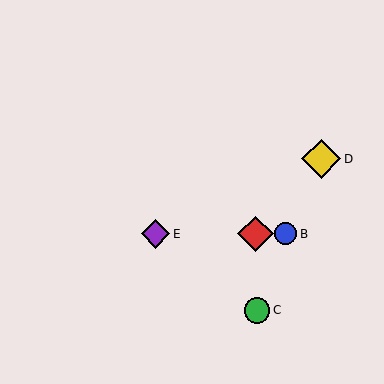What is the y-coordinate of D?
Object D is at y≈159.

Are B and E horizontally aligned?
Yes, both are at y≈234.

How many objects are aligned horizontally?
3 objects (A, B, E) are aligned horizontally.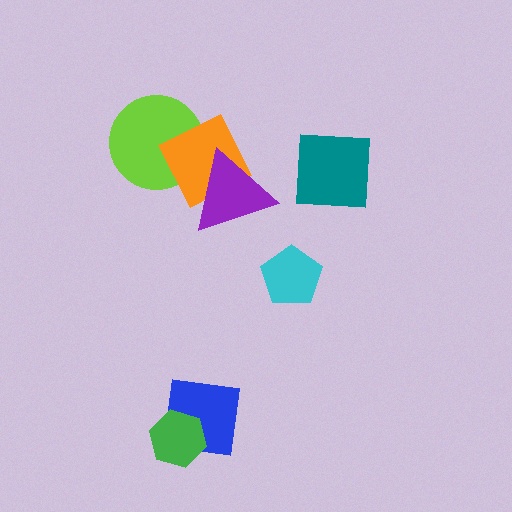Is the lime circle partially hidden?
Yes, it is partially covered by another shape.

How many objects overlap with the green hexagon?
1 object overlaps with the green hexagon.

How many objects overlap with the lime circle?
1 object overlaps with the lime circle.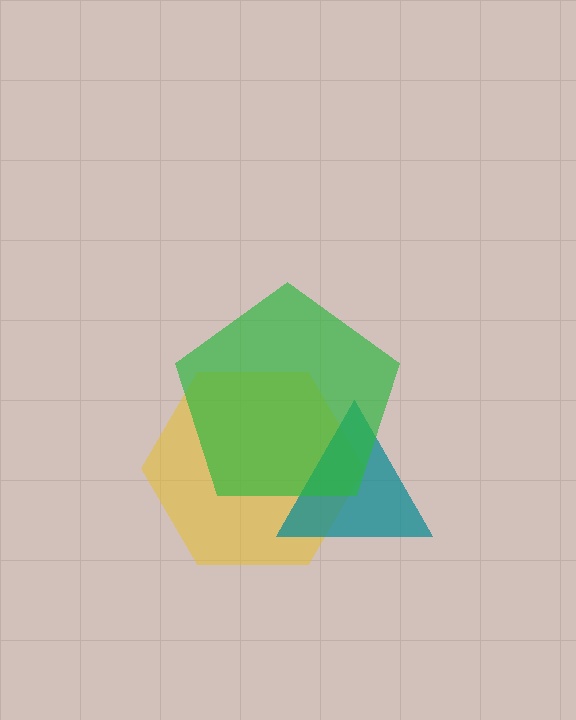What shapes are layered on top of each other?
The layered shapes are: a yellow hexagon, a teal triangle, a green pentagon.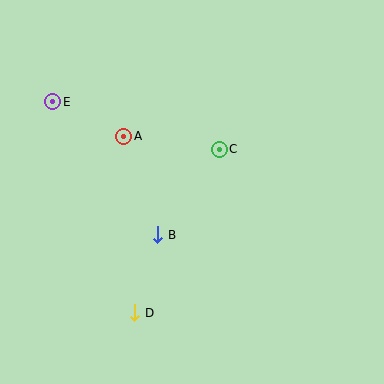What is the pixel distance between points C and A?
The distance between C and A is 96 pixels.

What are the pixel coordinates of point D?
Point D is at (135, 313).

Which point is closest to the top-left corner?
Point E is closest to the top-left corner.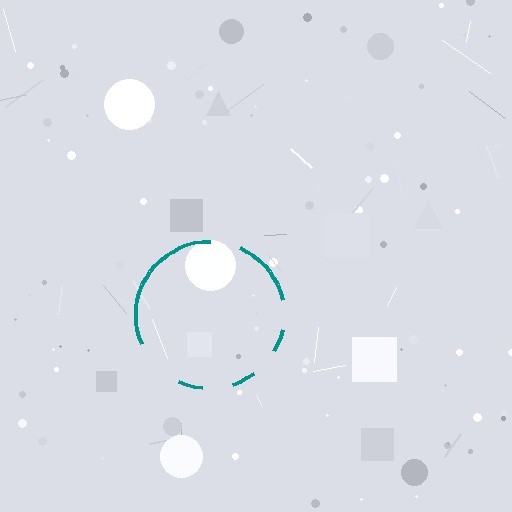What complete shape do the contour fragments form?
The contour fragments form a circle.